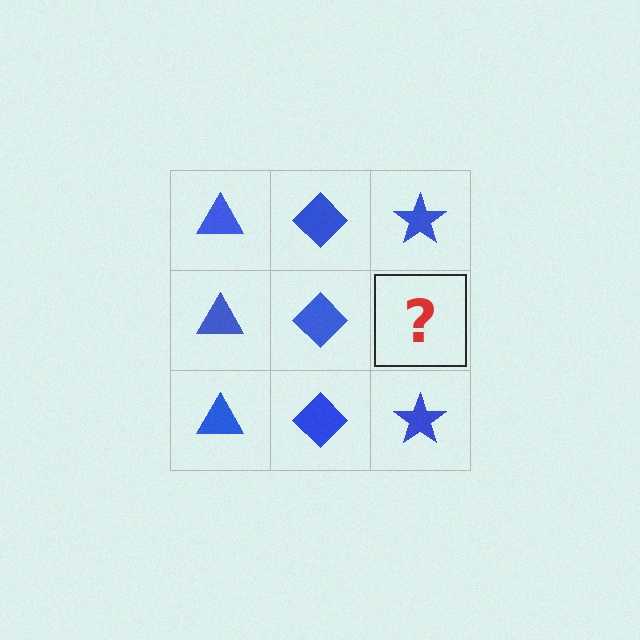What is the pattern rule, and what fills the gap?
The rule is that each column has a consistent shape. The gap should be filled with a blue star.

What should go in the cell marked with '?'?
The missing cell should contain a blue star.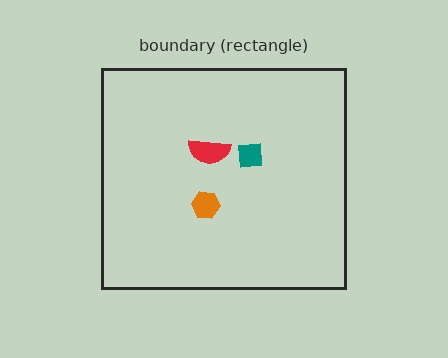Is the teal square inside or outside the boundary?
Inside.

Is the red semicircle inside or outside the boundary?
Inside.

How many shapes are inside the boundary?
3 inside, 0 outside.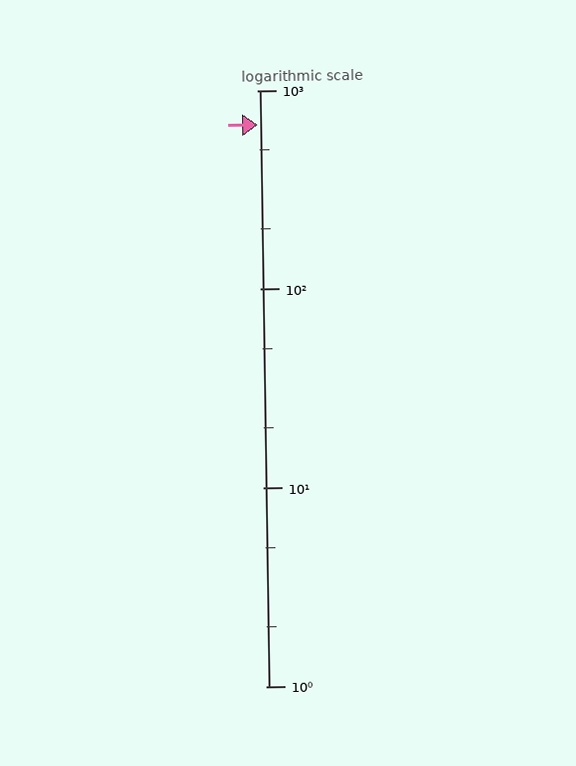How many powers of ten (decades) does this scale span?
The scale spans 3 decades, from 1 to 1000.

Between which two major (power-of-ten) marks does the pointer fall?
The pointer is between 100 and 1000.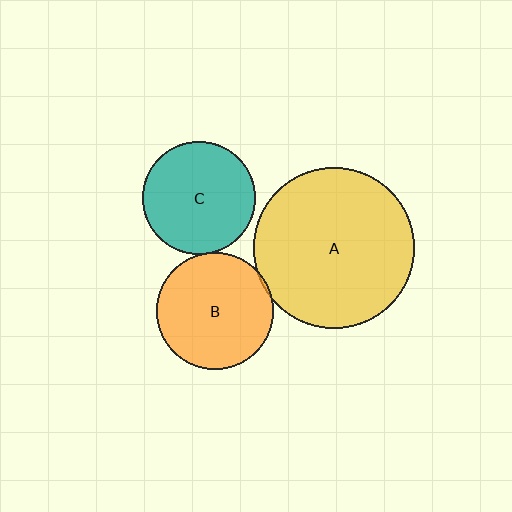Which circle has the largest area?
Circle A (yellow).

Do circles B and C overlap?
Yes.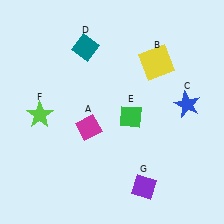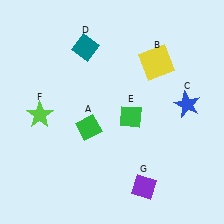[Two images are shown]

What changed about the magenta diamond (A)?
In Image 1, A is magenta. In Image 2, it changed to green.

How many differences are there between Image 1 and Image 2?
There is 1 difference between the two images.